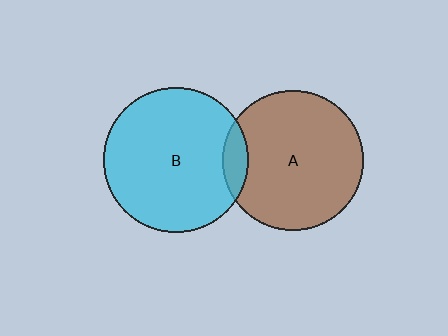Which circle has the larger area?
Circle B (cyan).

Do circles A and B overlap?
Yes.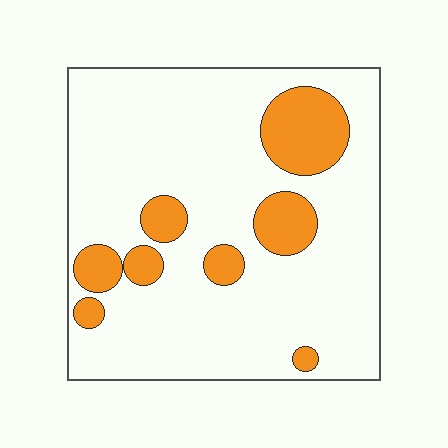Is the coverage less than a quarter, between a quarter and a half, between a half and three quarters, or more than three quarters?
Less than a quarter.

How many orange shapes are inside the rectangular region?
8.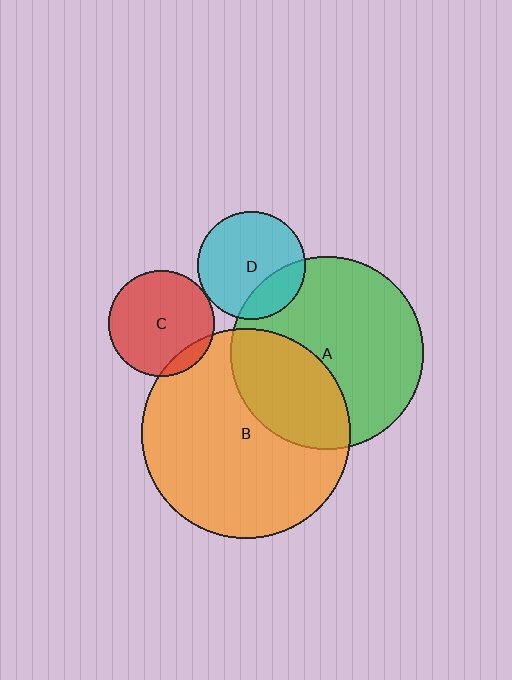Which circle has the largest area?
Circle B (orange).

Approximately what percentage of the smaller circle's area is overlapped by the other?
Approximately 10%.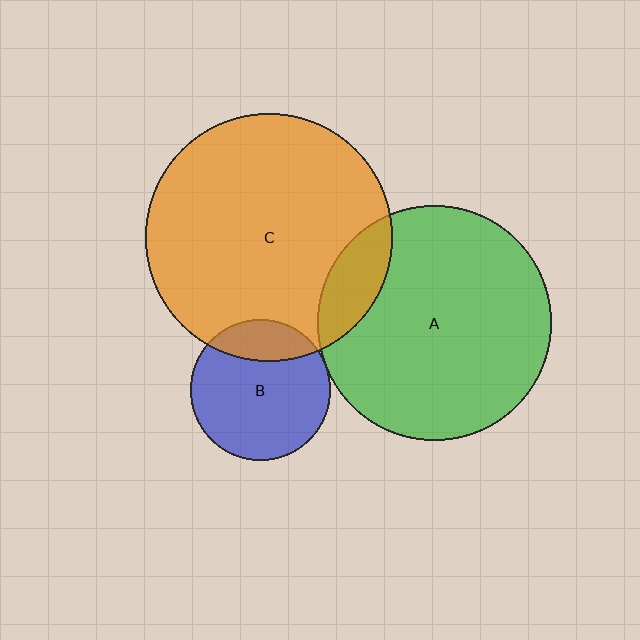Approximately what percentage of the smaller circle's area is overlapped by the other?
Approximately 20%.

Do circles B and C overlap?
Yes.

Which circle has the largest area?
Circle C (orange).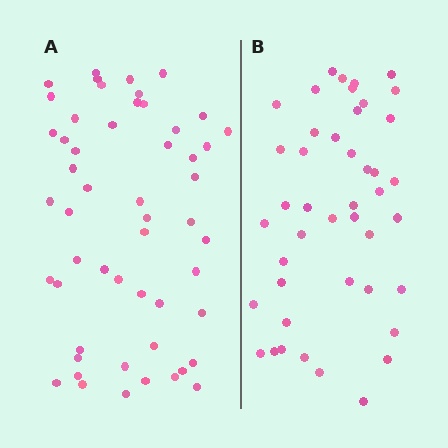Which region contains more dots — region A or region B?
Region A (the left region) has more dots.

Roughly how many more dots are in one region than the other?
Region A has roughly 8 or so more dots than region B.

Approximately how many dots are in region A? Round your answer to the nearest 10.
About 50 dots. (The exact count is 53, which rounds to 50.)